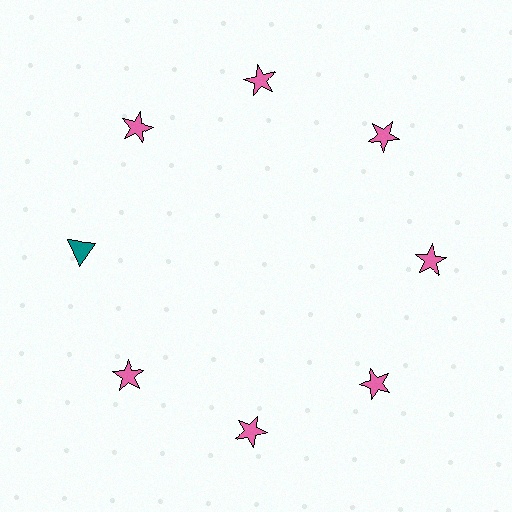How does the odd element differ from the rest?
It differs in both color (teal instead of pink) and shape (triangle instead of star).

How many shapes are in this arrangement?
There are 8 shapes arranged in a ring pattern.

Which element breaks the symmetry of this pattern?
The teal triangle at roughly the 9 o'clock position breaks the symmetry. All other shapes are pink stars.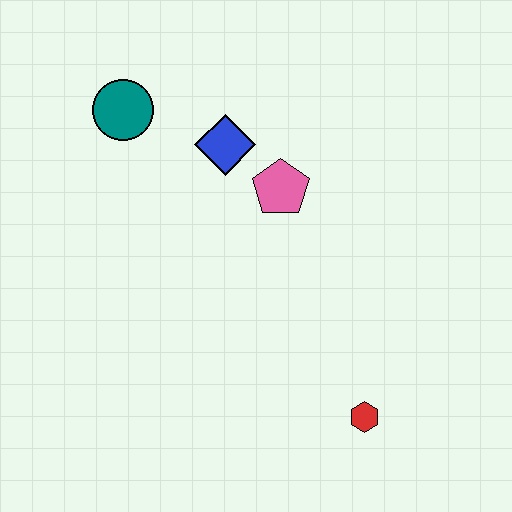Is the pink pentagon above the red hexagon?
Yes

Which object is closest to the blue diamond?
The pink pentagon is closest to the blue diamond.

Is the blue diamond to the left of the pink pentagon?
Yes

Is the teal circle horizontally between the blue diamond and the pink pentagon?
No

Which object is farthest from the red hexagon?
The teal circle is farthest from the red hexagon.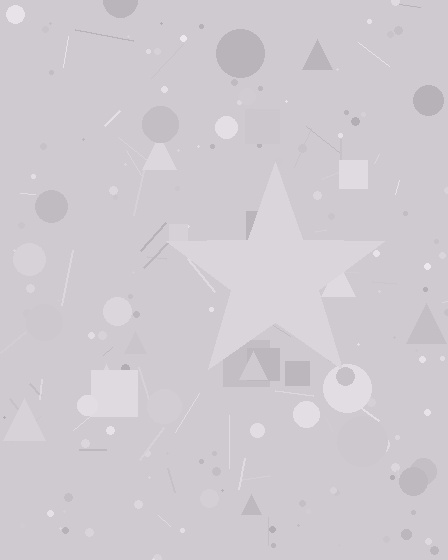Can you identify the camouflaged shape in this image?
The camouflaged shape is a star.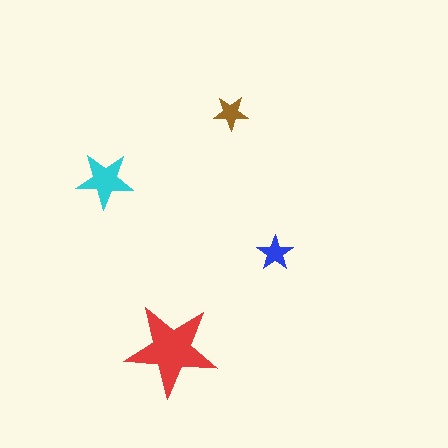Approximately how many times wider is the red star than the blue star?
About 2.5 times wider.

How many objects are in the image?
There are 4 objects in the image.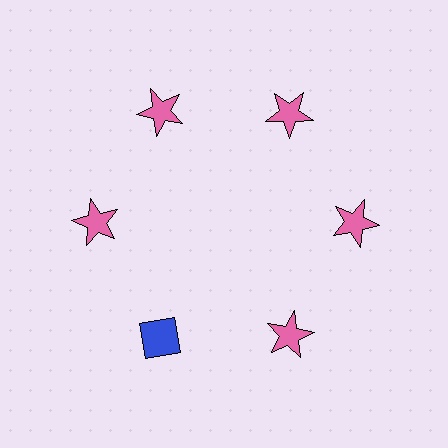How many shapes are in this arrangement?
There are 6 shapes arranged in a ring pattern.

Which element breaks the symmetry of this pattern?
The blue diamond at roughly the 7 o'clock position breaks the symmetry. All other shapes are pink stars.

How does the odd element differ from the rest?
It differs in both color (blue instead of pink) and shape (diamond instead of star).